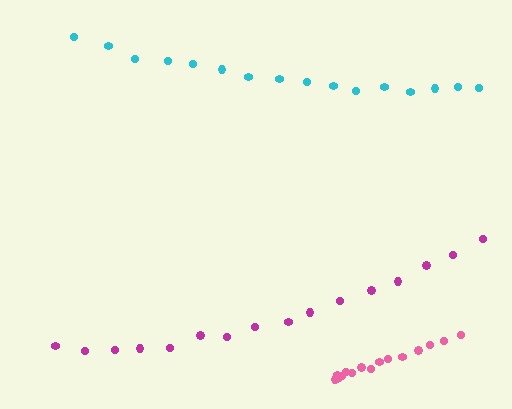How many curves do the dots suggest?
There are 3 distinct paths.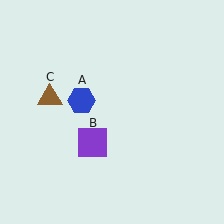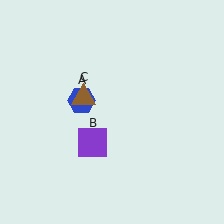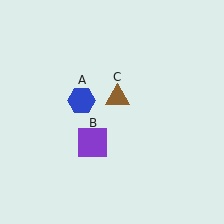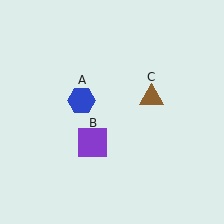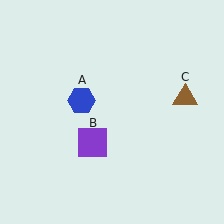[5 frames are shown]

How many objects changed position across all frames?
1 object changed position: brown triangle (object C).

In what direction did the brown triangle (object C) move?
The brown triangle (object C) moved right.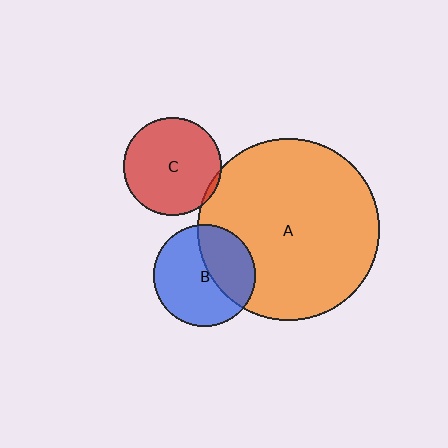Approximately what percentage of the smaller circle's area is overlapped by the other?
Approximately 40%.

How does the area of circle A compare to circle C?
Approximately 3.5 times.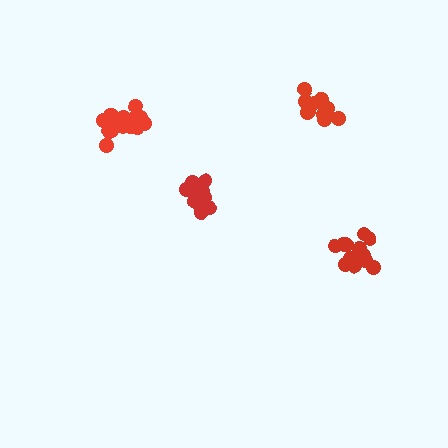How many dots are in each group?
Group 1: 12 dots, Group 2: 13 dots, Group 3: 15 dots, Group 4: 12 dots (52 total).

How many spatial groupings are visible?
There are 4 spatial groupings.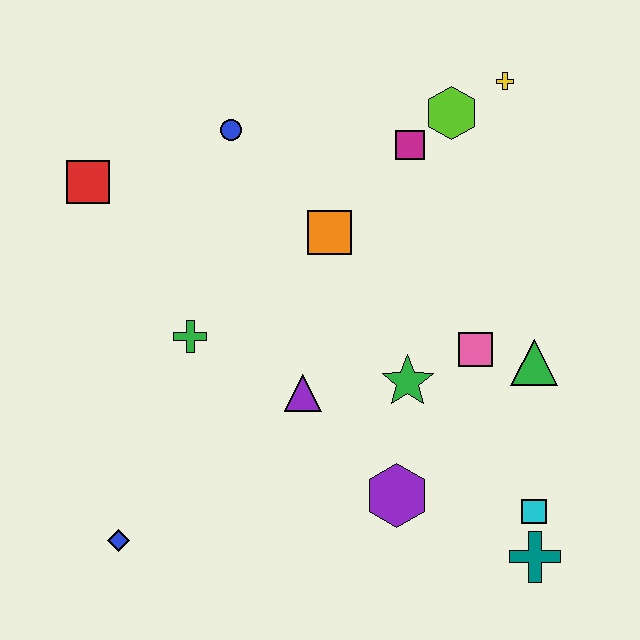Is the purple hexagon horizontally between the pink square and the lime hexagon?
No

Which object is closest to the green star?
The pink square is closest to the green star.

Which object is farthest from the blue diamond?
The yellow cross is farthest from the blue diamond.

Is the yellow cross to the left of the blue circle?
No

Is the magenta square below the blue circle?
Yes